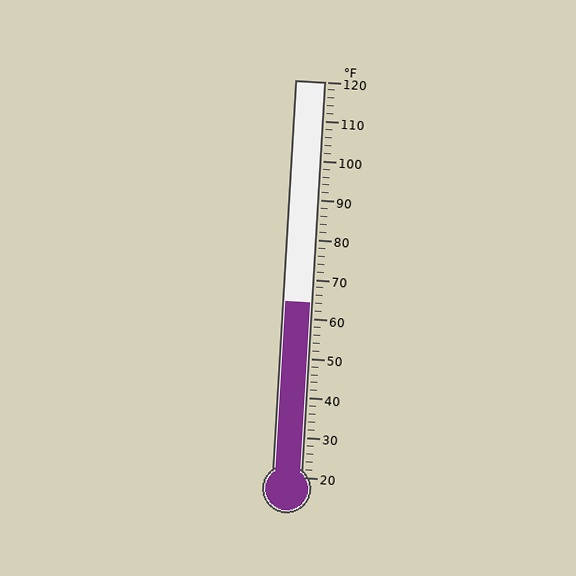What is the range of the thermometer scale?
The thermometer scale ranges from 20°F to 120°F.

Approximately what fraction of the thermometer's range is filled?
The thermometer is filled to approximately 45% of its range.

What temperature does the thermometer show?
The thermometer shows approximately 64°F.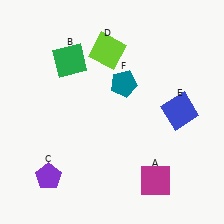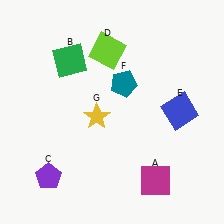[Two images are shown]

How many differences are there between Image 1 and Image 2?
There is 1 difference between the two images.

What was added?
A yellow star (G) was added in Image 2.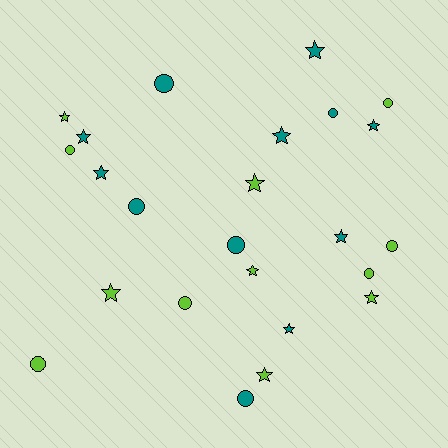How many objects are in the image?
There are 24 objects.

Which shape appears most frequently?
Star, with 13 objects.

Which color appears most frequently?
Teal, with 12 objects.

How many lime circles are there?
There are 6 lime circles.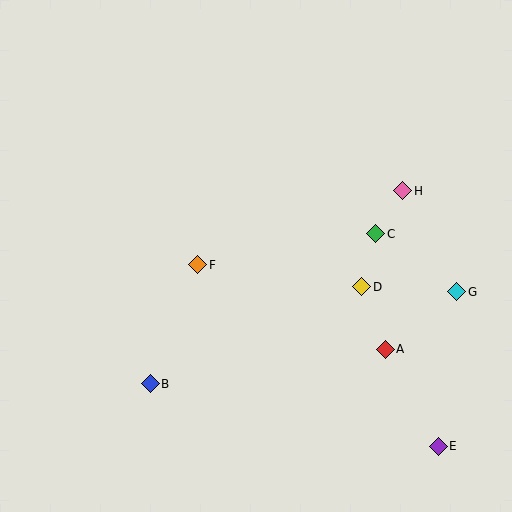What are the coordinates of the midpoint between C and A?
The midpoint between C and A is at (380, 291).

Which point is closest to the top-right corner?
Point H is closest to the top-right corner.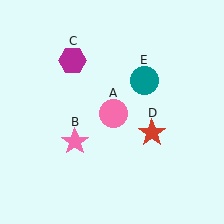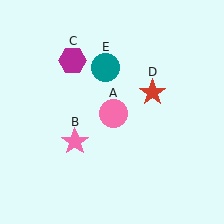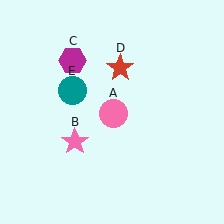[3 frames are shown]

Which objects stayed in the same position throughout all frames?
Pink circle (object A) and pink star (object B) and magenta hexagon (object C) remained stationary.